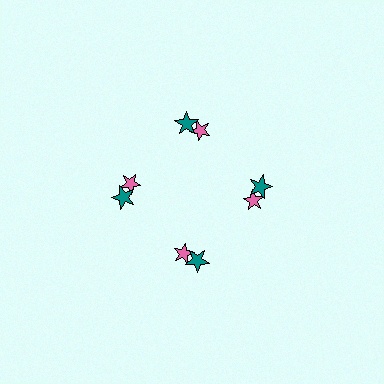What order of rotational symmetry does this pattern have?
This pattern has 4-fold rotational symmetry.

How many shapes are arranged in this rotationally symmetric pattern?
There are 8 shapes, arranged in 4 groups of 2.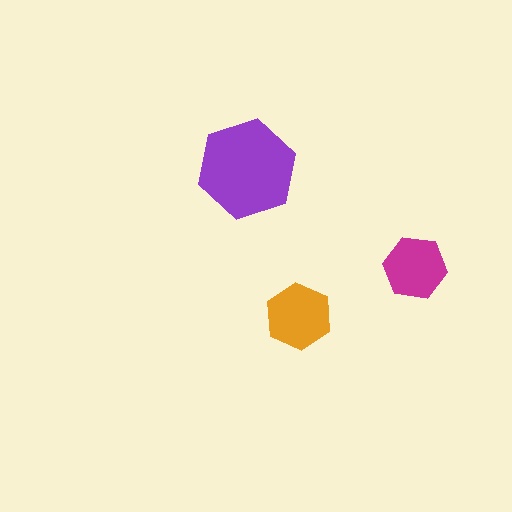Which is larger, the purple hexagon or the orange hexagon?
The purple one.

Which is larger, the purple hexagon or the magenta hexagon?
The purple one.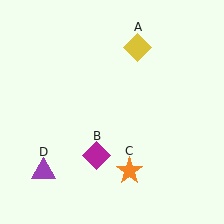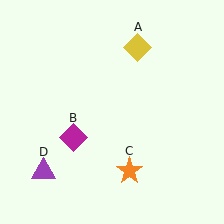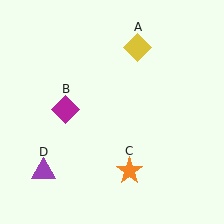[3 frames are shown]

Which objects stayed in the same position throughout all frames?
Yellow diamond (object A) and orange star (object C) and purple triangle (object D) remained stationary.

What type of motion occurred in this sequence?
The magenta diamond (object B) rotated clockwise around the center of the scene.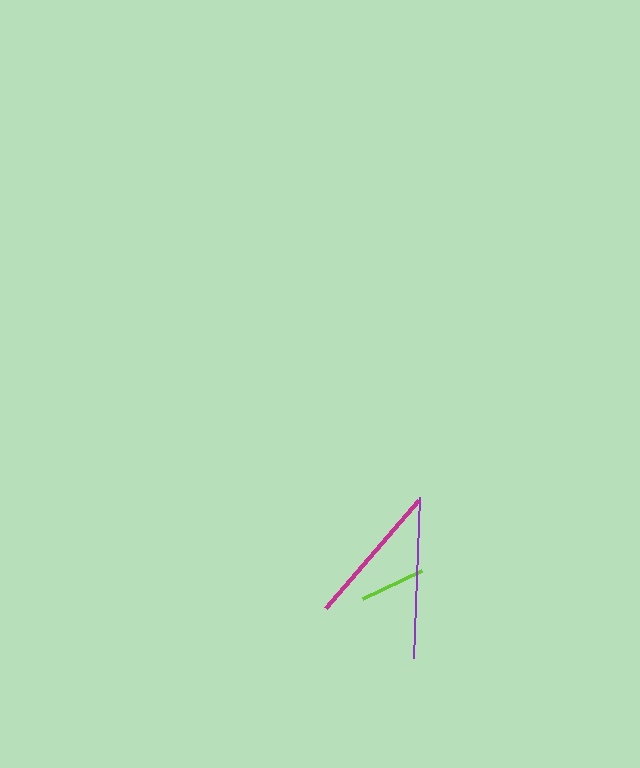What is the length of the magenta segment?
The magenta segment is approximately 143 pixels long.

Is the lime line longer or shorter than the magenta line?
The magenta line is longer than the lime line.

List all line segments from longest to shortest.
From longest to shortest: purple, magenta, lime.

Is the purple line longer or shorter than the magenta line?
The purple line is longer than the magenta line.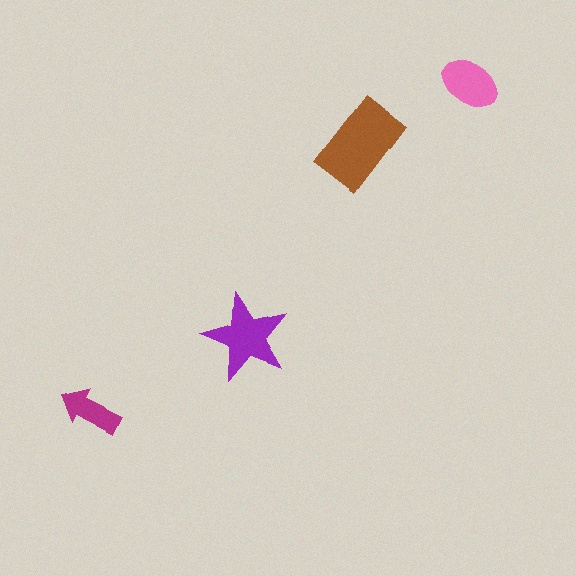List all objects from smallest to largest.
The magenta arrow, the pink ellipse, the purple star, the brown rectangle.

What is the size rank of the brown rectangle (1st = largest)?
1st.